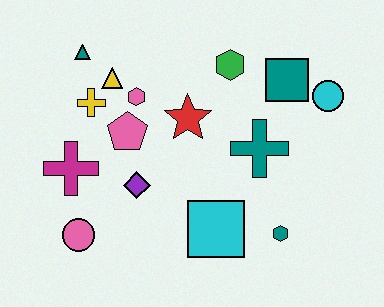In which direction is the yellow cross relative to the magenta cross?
The yellow cross is above the magenta cross.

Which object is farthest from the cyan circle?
The pink circle is farthest from the cyan circle.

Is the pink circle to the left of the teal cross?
Yes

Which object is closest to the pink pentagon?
The pink hexagon is closest to the pink pentagon.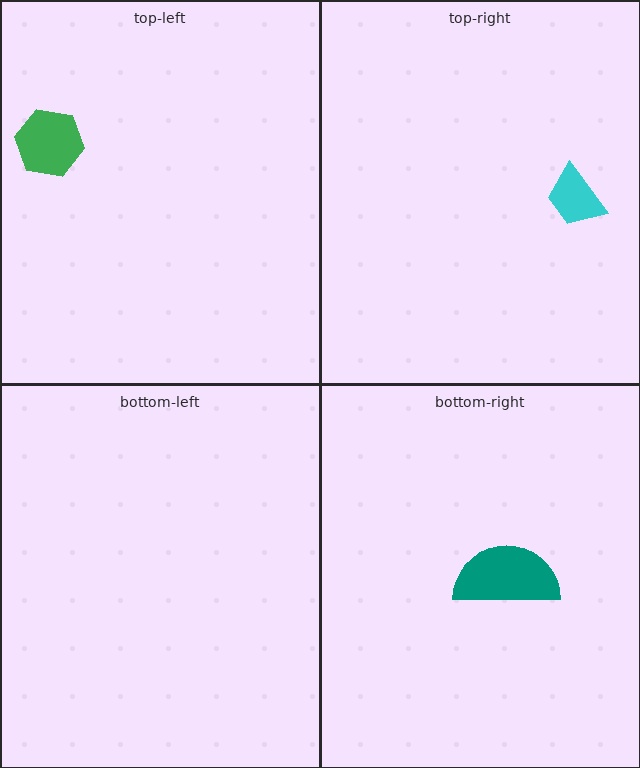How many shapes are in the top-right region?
1.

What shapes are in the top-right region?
The cyan trapezoid.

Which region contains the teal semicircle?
The bottom-right region.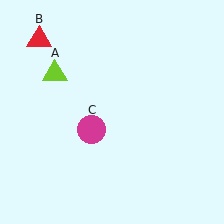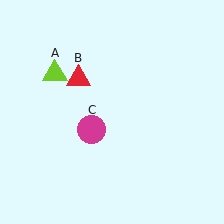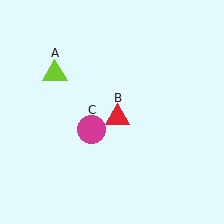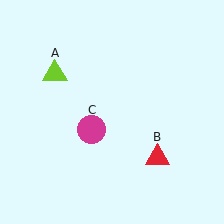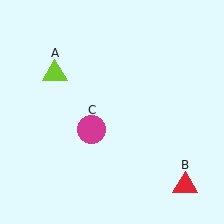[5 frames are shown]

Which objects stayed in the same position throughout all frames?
Lime triangle (object A) and magenta circle (object C) remained stationary.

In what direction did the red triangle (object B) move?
The red triangle (object B) moved down and to the right.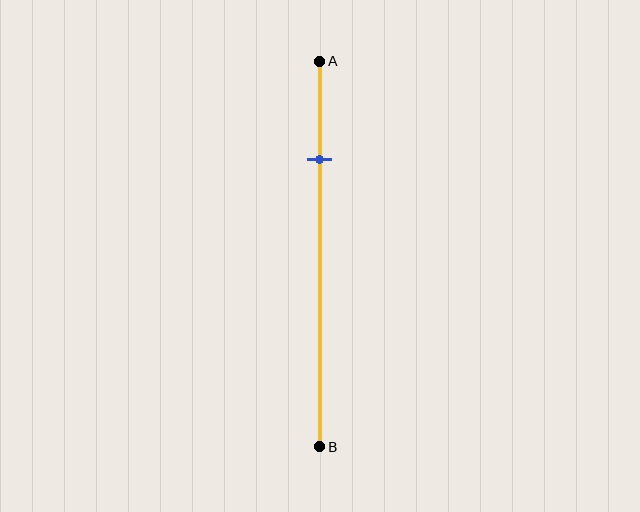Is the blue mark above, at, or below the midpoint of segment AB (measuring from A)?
The blue mark is above the midpoint of segment AB.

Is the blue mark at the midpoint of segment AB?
No, the mark is at about 25% from A, not at the 50% midpoint.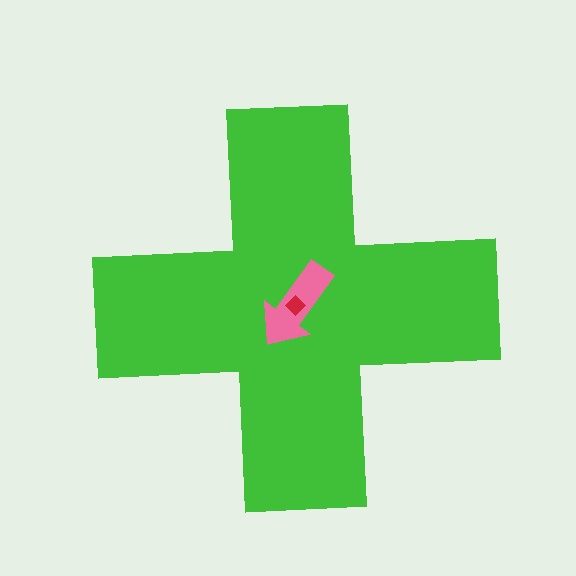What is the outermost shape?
The green cross.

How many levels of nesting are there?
3.